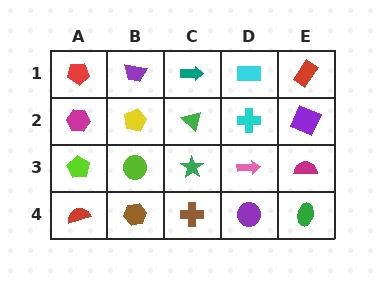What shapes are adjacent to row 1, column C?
A green triangle (row 2, column C), a purple trapezoid (row 1, column B), a cyan rectangle (row 1, column D).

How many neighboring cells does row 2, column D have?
4.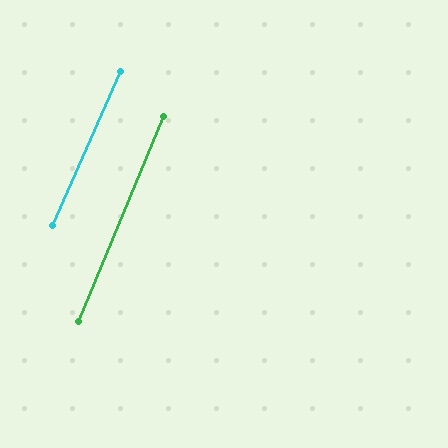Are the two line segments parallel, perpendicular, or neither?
Parallel — their directions differ by only 0.9°.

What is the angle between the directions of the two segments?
Approximately 1 degree.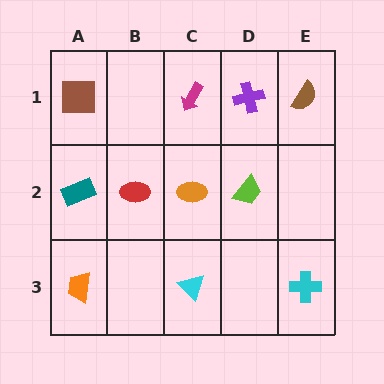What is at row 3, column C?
A cyan triangle.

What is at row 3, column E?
A cyan cross.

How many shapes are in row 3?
3 shapes.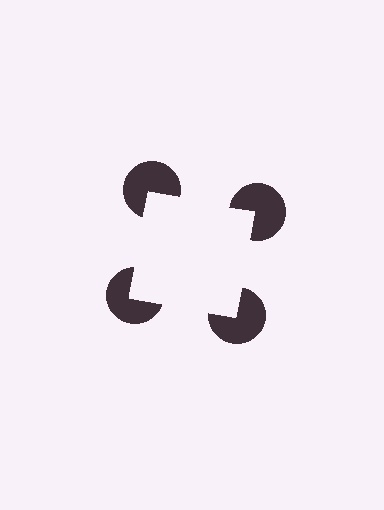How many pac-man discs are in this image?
There are 4 — one at each vertex of the illusory square.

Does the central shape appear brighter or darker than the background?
It typically appears slightly brighter than the background, even though no actual brightness change is drawn.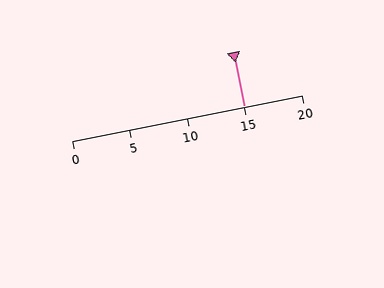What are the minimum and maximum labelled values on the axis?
The axis runs from 0 to 20.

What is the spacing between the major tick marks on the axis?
The major ticks are spaced 5 apart.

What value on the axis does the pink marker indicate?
The marker indicates approximately 15.